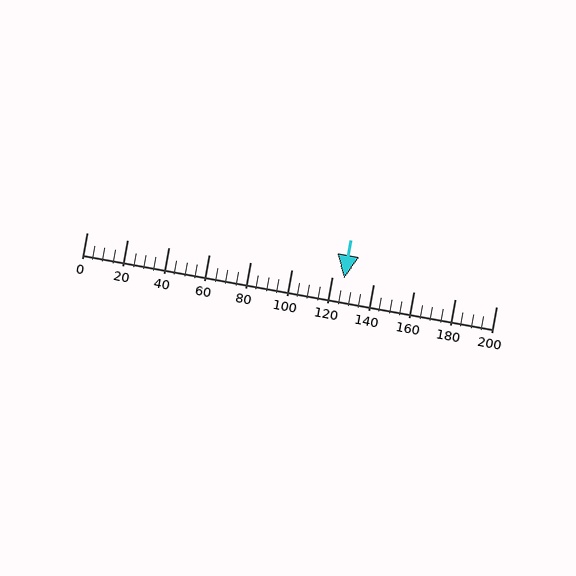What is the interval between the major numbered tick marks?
The major tick marks are spaced 20 units apart.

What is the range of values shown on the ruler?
The ruler shows values from 0 to 200.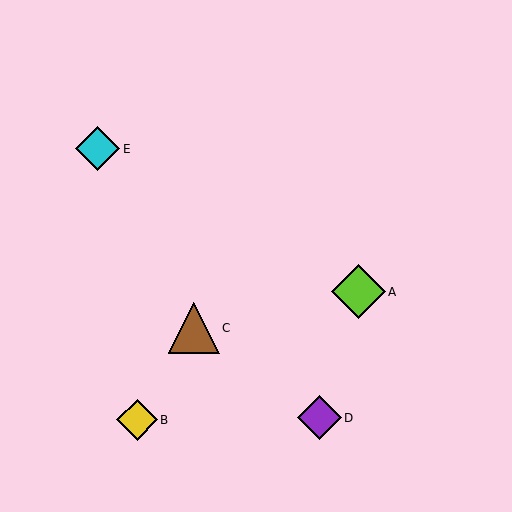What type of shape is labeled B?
Shape B is a yellow diamond.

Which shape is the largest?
The lime diamond (labeled A) is the largest.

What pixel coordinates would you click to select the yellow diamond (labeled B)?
Click at (137, 420) to select the yellow diamond B.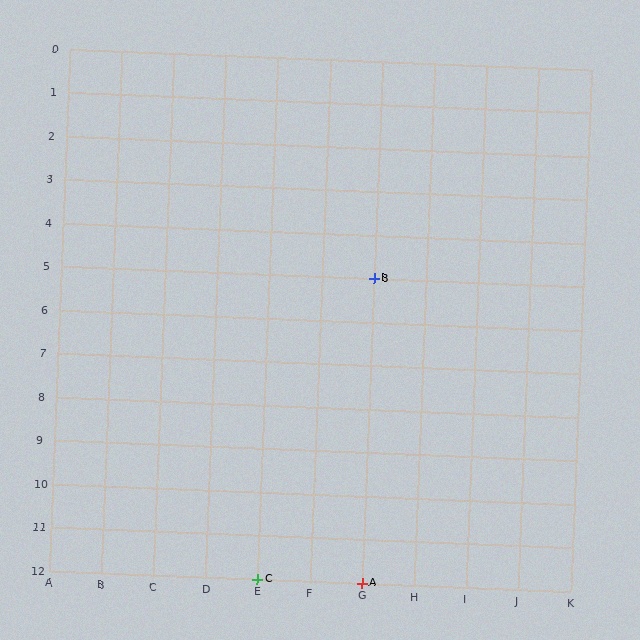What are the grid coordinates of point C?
Point C is at grid coordinates (E, 12).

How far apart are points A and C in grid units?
Points A and C are 2 columns apart.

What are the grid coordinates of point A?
Point A is at grid coordinates (G, 12).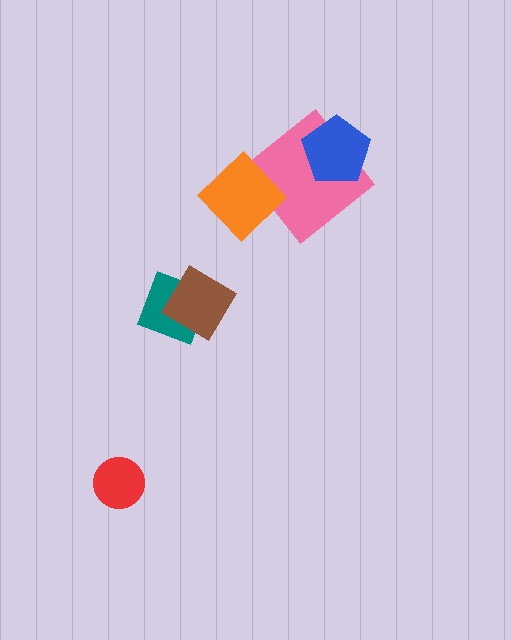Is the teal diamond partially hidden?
Yes, it is partially covered by another shape.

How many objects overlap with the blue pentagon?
1 object overlaps with the blue pentagon.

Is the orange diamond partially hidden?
No, no other shape covers it.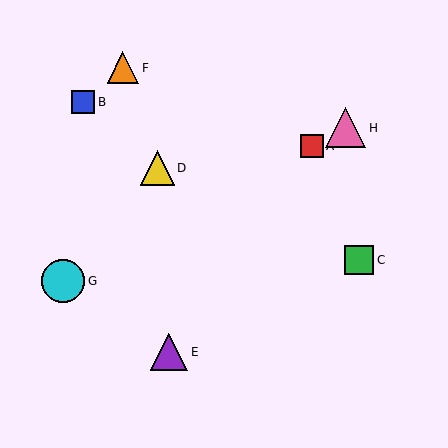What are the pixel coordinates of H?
Object H is at (345, 128).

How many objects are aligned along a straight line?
3 objects (A, G, H) are aligned along a straight line.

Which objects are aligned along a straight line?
Objects A, G, H are aligned along a straight line.